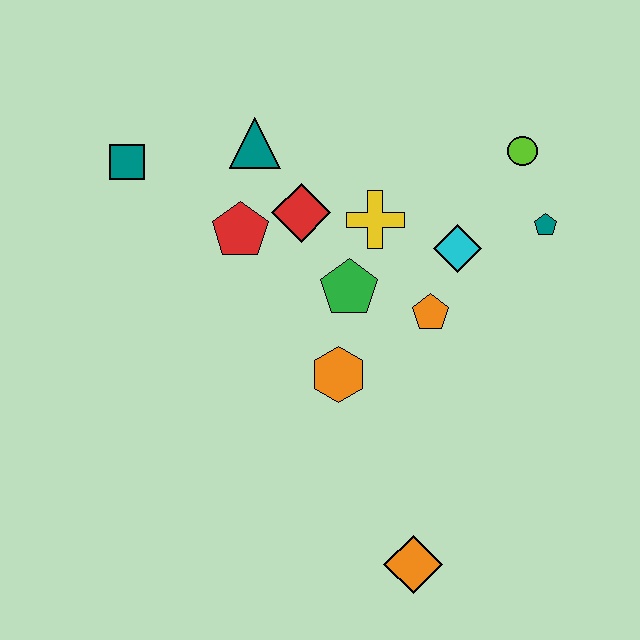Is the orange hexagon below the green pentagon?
Yes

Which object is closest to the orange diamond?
The orange hexagon is closest to the orange diamond.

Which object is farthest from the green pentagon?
The orange diamond is farthest from the green pentagon.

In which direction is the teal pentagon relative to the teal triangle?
The teal pentagon is to the right of the teal triangle.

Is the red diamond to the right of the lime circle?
No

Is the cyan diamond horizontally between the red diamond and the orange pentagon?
No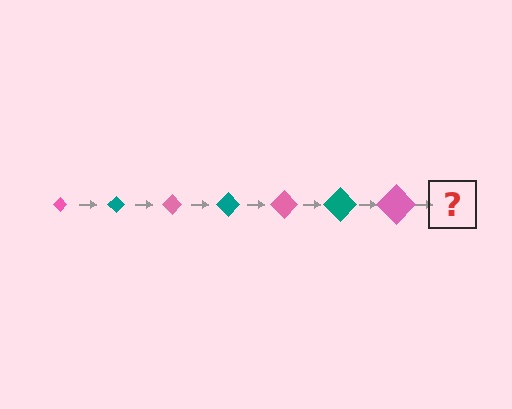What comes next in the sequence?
The next element should be a teal diamond, larger than the previous one.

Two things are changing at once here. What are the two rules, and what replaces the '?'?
The two rules are that the diamond grows larger each step and the color cycles through pink and teal. The '?' should be a teal diamond, larger than the previous one.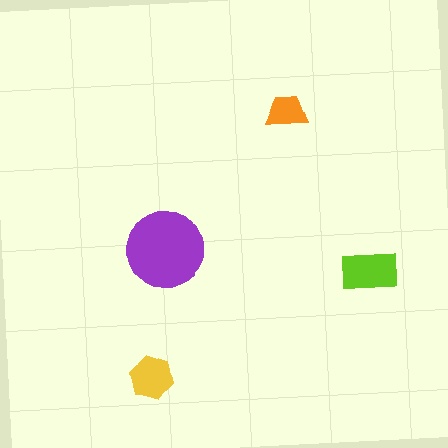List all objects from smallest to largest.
The orange trapezoid, the yellow hexagon, the lime rectangle, the purple circle.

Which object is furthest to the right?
The lime rectangle is rightmost.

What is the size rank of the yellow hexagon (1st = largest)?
3rd.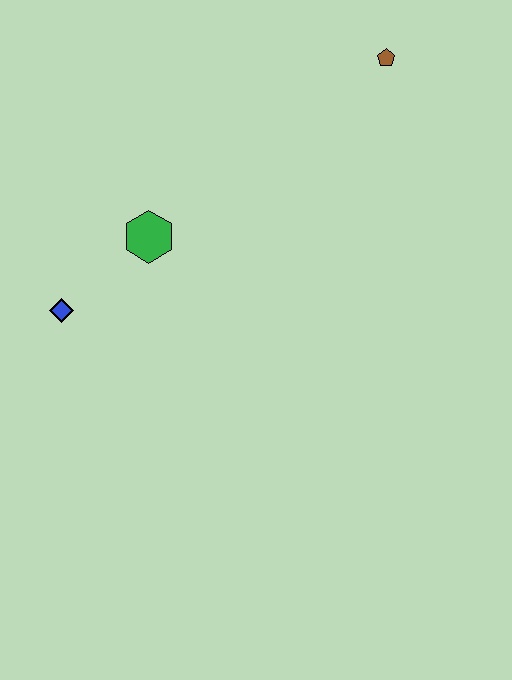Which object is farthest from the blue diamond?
The brown pentagon is farthest from the blue diamond.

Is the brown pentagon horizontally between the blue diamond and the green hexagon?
No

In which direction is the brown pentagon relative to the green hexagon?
The brown pentagon is to the right of the green hexagon.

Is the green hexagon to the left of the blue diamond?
No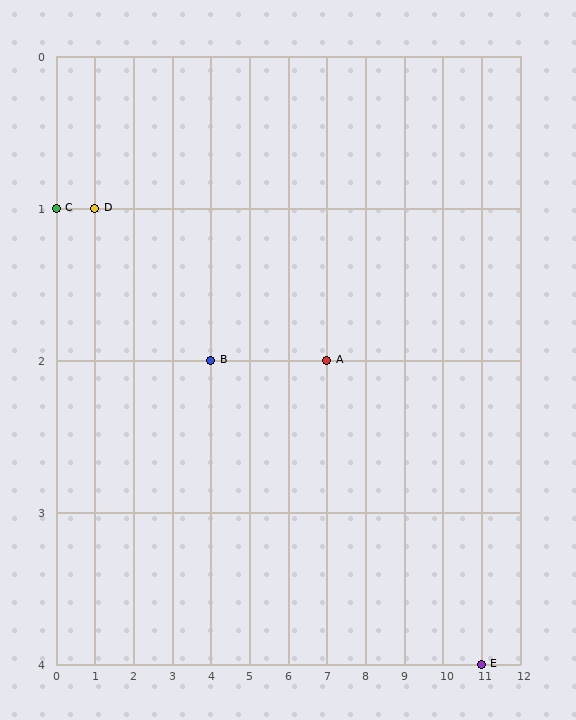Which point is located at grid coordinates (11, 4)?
Point E is at (11, 4).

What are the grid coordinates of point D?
Point D is at grid coordinates (1, 1).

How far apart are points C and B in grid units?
Points C and B are 4 columns and 1 row apart (about 4.1 grid units diagonally).